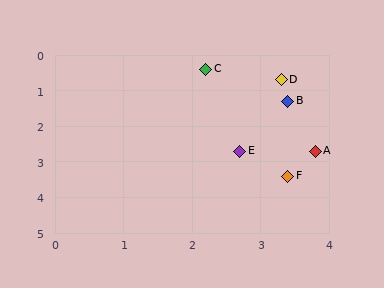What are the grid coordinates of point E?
Point E is at approximately (2.7, 2.7).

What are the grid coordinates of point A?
Point A is at approximately (3.8, 2.7).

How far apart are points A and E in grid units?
Points A and E are about 1.1 grid units apart.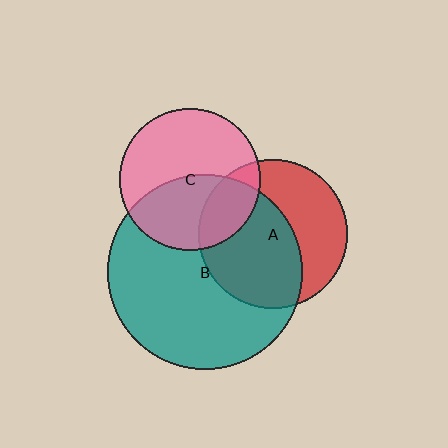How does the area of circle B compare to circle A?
Approximately 1.7 times.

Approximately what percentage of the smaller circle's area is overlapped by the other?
Approximately 20%.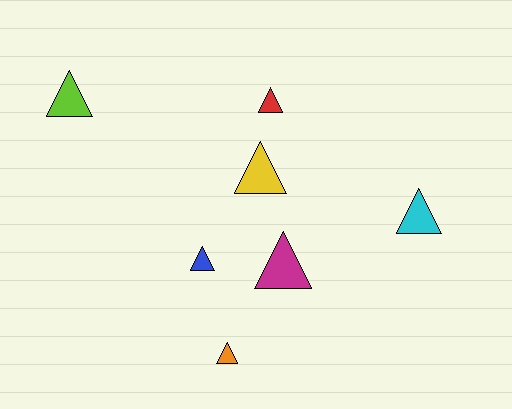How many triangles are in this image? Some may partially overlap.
There are 7 triangles.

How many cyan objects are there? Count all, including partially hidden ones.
There is 1 cyan object.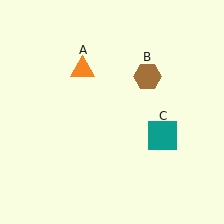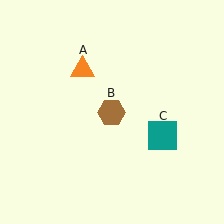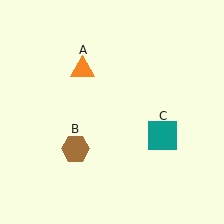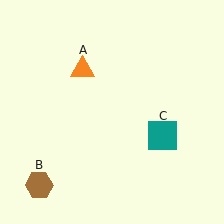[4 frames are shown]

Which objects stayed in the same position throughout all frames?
Orange triangle (object A) and teal square (object C) remained stationary.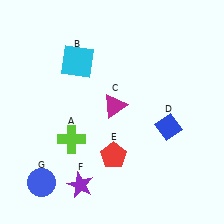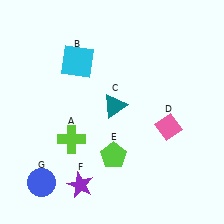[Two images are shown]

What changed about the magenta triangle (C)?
In Image 1, C is magenta. In Image 2, it changed to teal.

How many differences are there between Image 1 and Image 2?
There are 3 differences between the two images.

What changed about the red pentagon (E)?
In Image 1, E is red. In Image 2, it changed to lime.